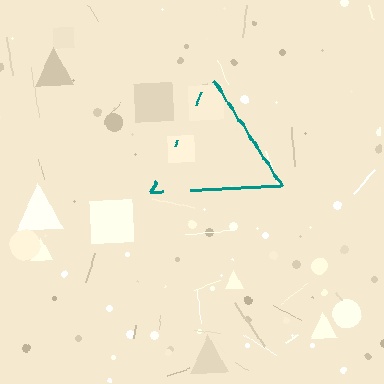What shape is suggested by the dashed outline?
The dashed outline suggests a triangle.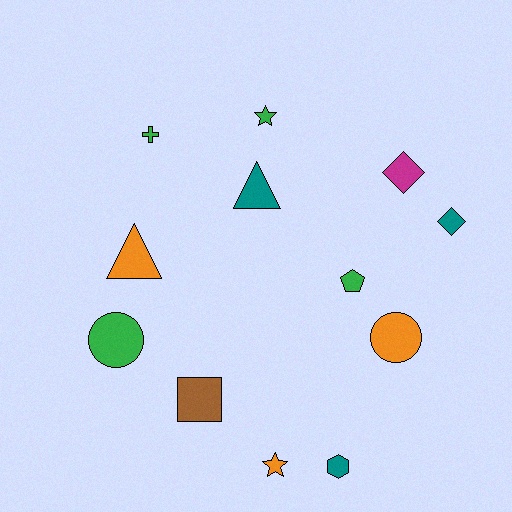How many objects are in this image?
There are 12 objects.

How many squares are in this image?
There is 1 square.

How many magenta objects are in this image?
There is 1 magenta object.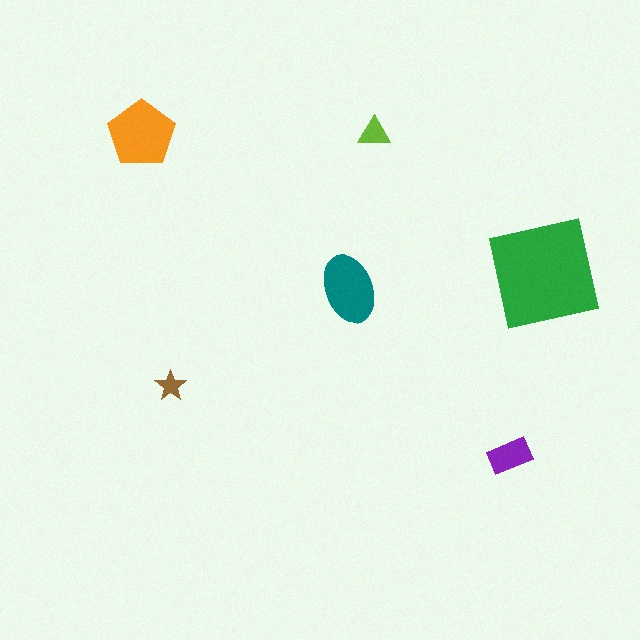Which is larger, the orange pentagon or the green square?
The green square.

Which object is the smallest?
The brown star.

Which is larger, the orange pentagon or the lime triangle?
The orange pentagon.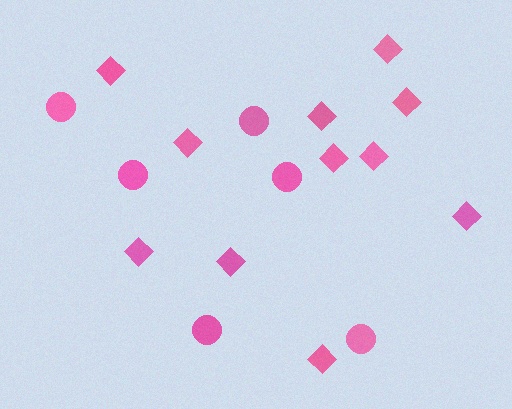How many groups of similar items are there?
There are 2 groups: one group of circles (6) and one group of diamonds (11).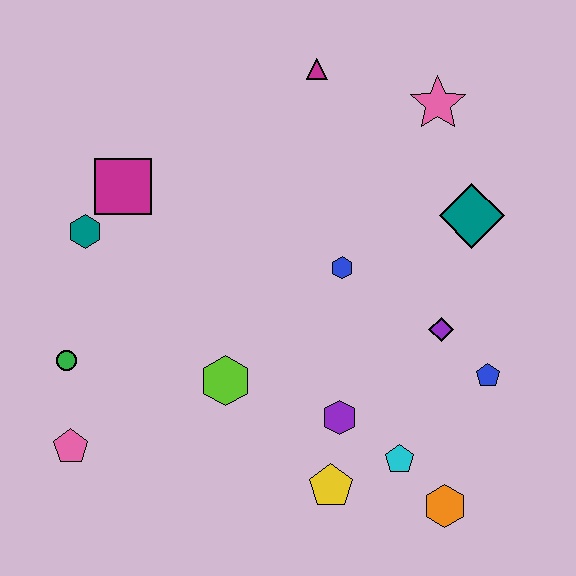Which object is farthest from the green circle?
The pink star is farthest from the green circle.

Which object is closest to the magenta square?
The teal hexagon is closest to the magenta square.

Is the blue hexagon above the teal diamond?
No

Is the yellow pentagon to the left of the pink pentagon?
No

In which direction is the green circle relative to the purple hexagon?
The green circle is to the left of the purple hexagon.